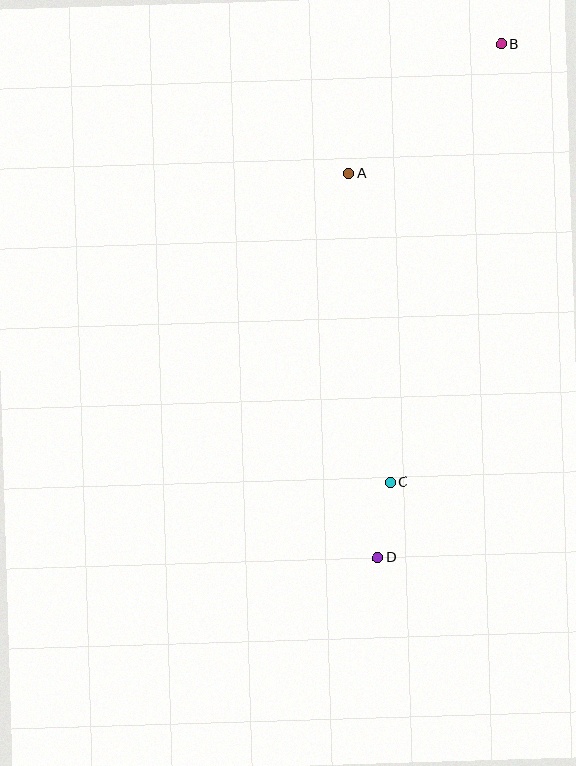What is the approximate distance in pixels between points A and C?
The distance between A and C is approximately 312 pixels.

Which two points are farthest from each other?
Points B and D are farthest from each other.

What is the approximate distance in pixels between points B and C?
The distance between B and C is approximately 452 pixels.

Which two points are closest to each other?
Points C and D are closest to each other.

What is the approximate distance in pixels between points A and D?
The distance between A and D is approximately 385 pixels.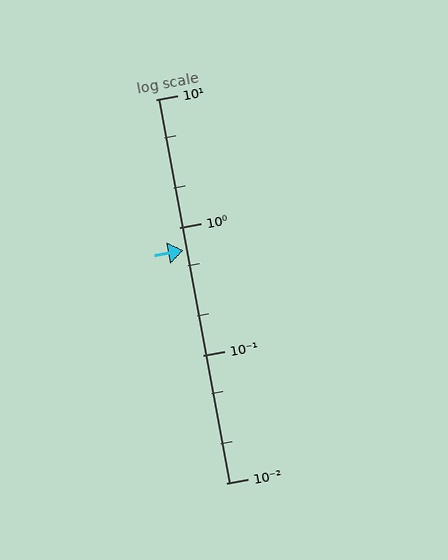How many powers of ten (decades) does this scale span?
The scale spans 3 decades, from 0.01 to 10.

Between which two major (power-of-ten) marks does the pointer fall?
The pointer is between 0.1 and 1.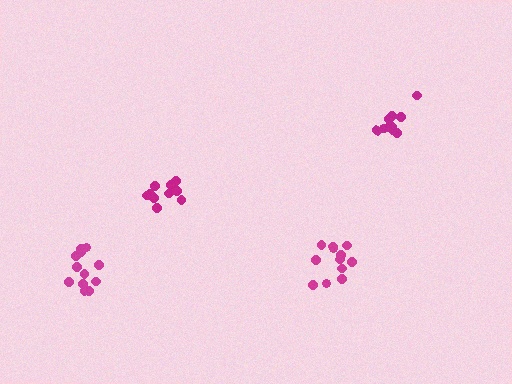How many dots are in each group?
Group 1: 12 dots, Group 2: 12 dots, Group 3: 11 dots, Group 4: 12 dots (47 total).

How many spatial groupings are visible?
There are 4 spatial groupings.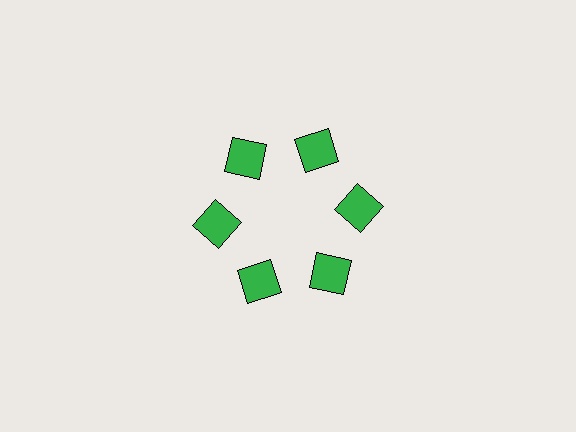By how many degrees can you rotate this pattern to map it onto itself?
The pattern maps onto itself every 60 degrees of rotation.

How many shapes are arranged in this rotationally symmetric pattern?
There are 6 shapes, arranged in 6 groups of 1.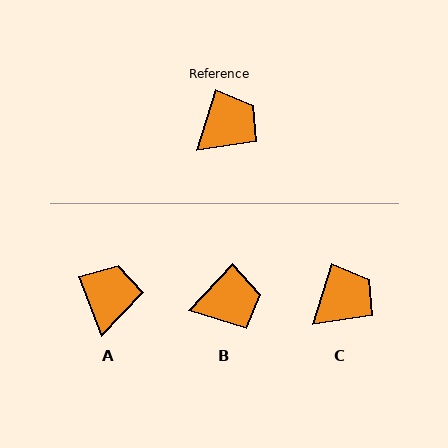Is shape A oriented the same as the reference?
No, it is off by about 38 degrees.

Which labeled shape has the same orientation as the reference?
C.